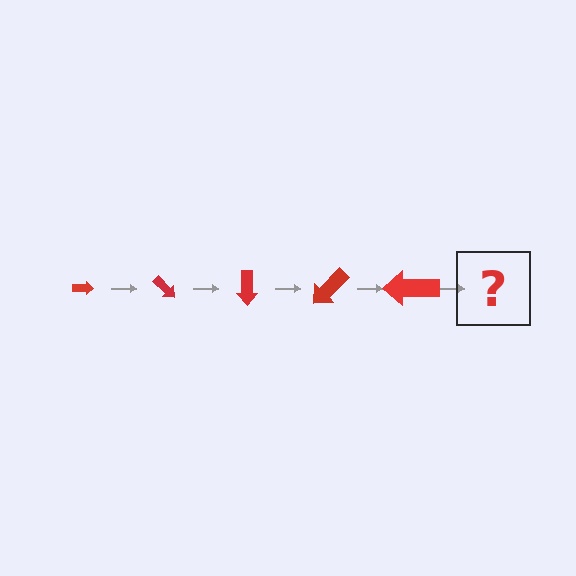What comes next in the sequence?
The next element should be an arrow, larger than the previous one and rotated 225 degrees from the start.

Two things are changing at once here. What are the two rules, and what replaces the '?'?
The two rules are that the arrow grows larger each step and it rotates 45 degrees each step. The '?' should be an arrow, larger than the previous one and rotated 225 degrees from the start.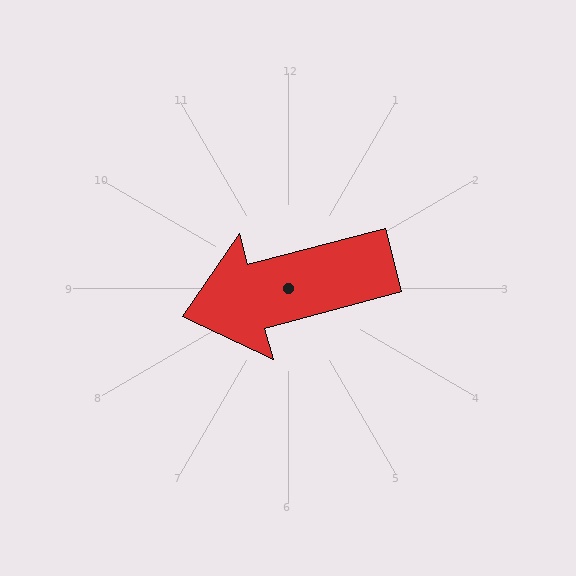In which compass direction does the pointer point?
West.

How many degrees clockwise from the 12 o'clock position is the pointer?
Approximately 255 degrees.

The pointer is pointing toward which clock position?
Roughly 9 o'clock.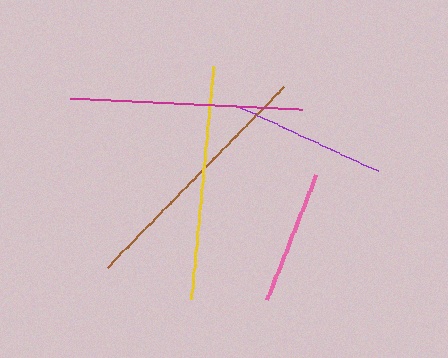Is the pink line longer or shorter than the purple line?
The purple line is longer than the pink line.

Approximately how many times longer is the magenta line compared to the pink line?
The magenta line is approximately 1.7 times the length of the pink line.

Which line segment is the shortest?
The pink line is the shortest at approximately 135 pixels.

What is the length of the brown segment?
The brown segment is approximately 253 pixels long.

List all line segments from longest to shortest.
From longest to shortest: brown, yellow, magenta, purple, pink.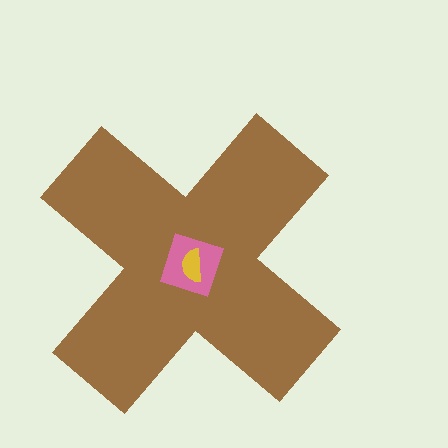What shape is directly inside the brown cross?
The pink diamond.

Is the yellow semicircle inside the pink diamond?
Yes.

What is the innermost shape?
The yellow semicircle.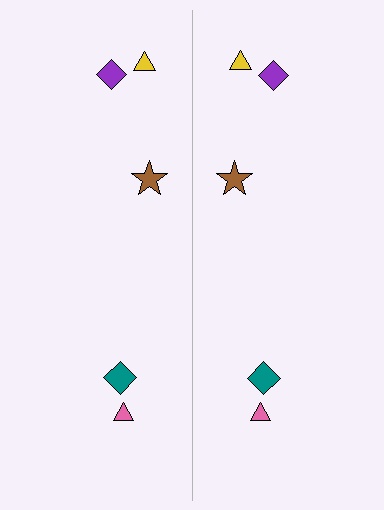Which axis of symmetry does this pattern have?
The pattern has a vertical axis of symmetry running through the center of the image.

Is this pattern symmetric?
Yes, this pattern has bilateral (reflection) symmetry.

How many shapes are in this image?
There are 10 shapes in this image.